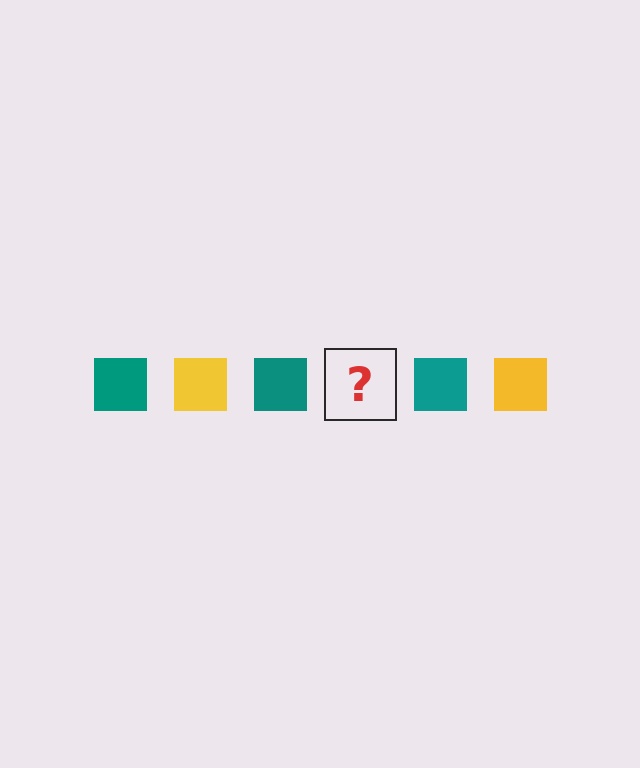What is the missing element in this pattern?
The missing element is a yellow square.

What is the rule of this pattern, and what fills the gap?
The rule is that the pattern cycles through teal, yellow squares. The gap should be filled with a yellow square.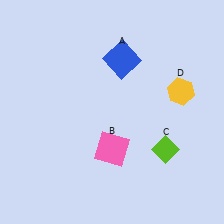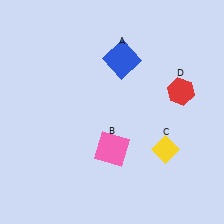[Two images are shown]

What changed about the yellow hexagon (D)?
In Image 1, D is yellow. In Image 2, it changed to red.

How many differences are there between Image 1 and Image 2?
There are 2 differences between the two images.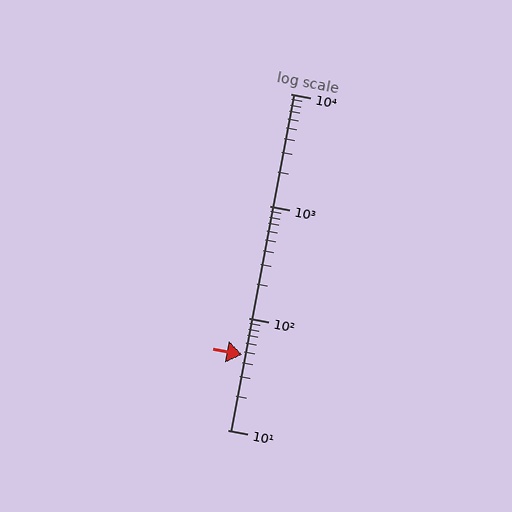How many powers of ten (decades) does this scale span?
The scale spans 3 decades, from 10 to 10000.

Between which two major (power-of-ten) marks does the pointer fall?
The pointer is between 10 and 100.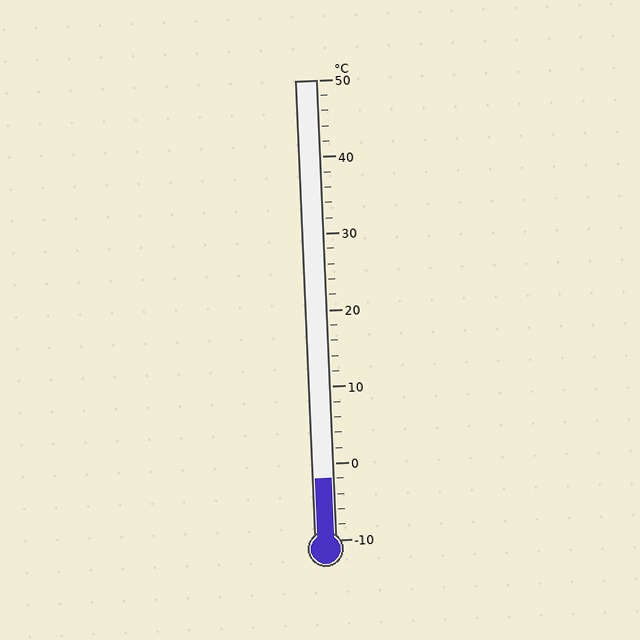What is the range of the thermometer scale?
The thermometer scale ranges from -10°C to 50°C.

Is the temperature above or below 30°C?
The temperature is below 30°C.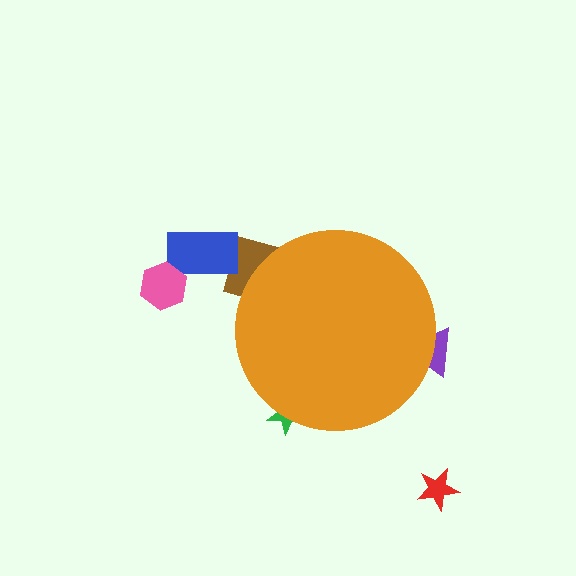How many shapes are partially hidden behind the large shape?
3 shapes are partially hidden.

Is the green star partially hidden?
Yes, the green star is partially hidden behind the orange circle.